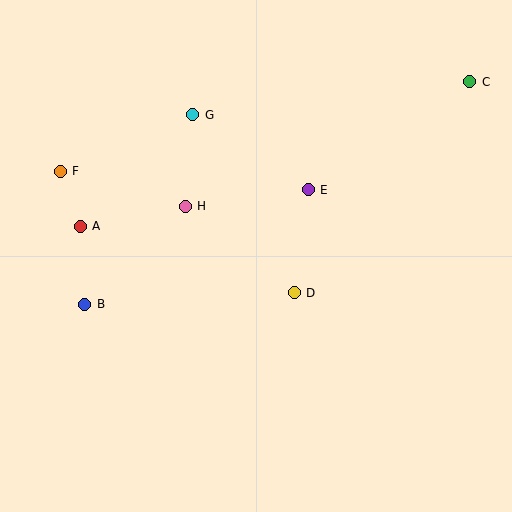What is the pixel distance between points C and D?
The distance between C and D is 275 pixels.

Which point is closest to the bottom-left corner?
Point B is closest to the bottom-left corner.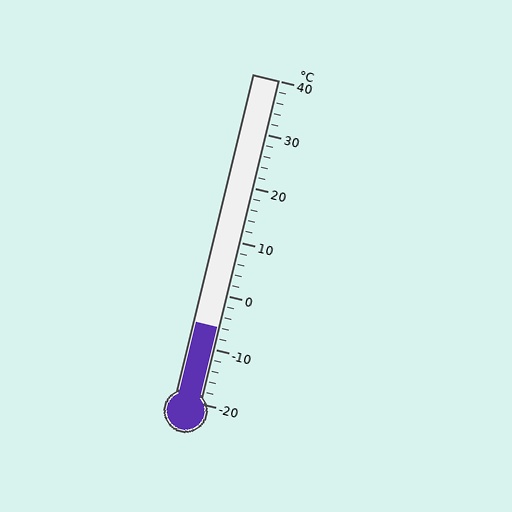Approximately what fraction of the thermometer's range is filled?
The thermometer is filled to approximately 25% of its range.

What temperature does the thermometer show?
The thermometer shows approximately -6°C.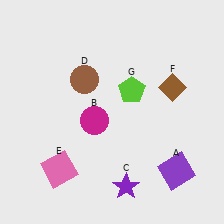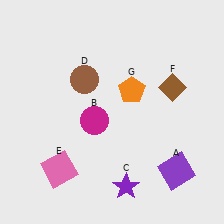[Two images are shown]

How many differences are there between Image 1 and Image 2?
There is 1 difference between the two images.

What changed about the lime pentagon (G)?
In Image 1, G is lime. In Image 2, it changed to orange.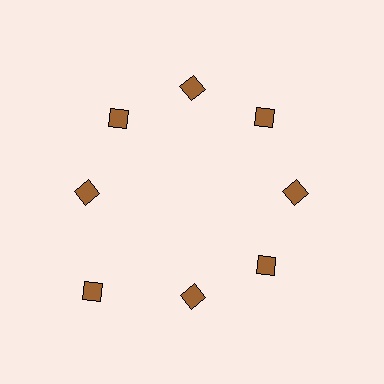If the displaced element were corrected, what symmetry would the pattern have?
It would have 8-fold rotational symmetry — the pattern would map onto itself every 45 degrees.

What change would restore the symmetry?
The symmetry would be restored by moving it inward, back onto the ring so that all 8 diamonds sit at equal angles and equal distance from the center.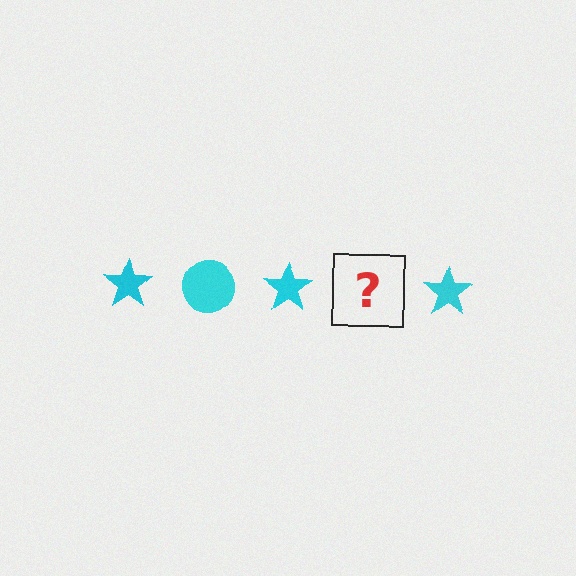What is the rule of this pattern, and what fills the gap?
The rule is that the pattern cycles through star, circle shapes in cyan. The gap should be filled with a cyan circle.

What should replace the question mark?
The question mark should be replaced with a cyan circle.